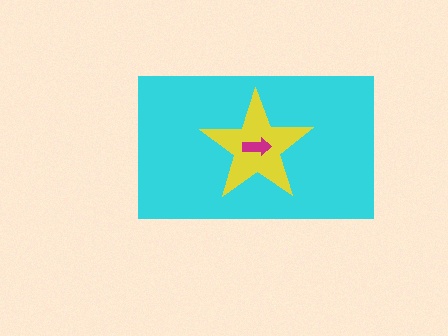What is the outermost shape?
The cyan rectangle.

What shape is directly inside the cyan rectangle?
The yellow star.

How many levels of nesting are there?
3.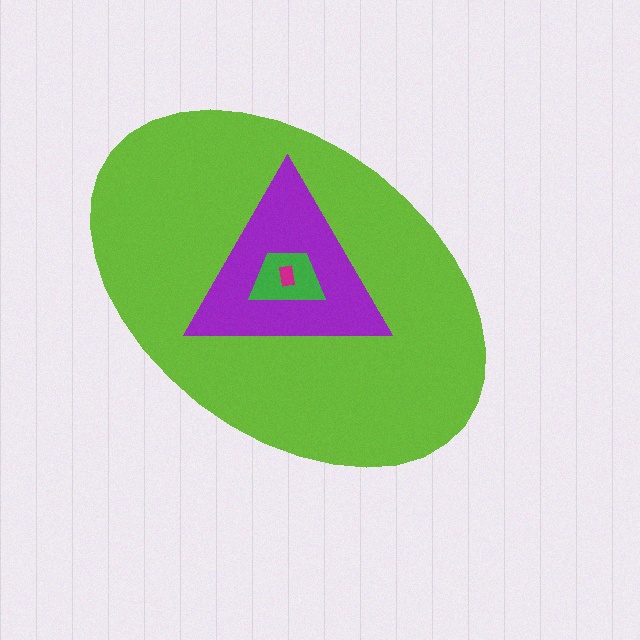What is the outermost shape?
The lime ellipse.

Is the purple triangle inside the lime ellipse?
Yes.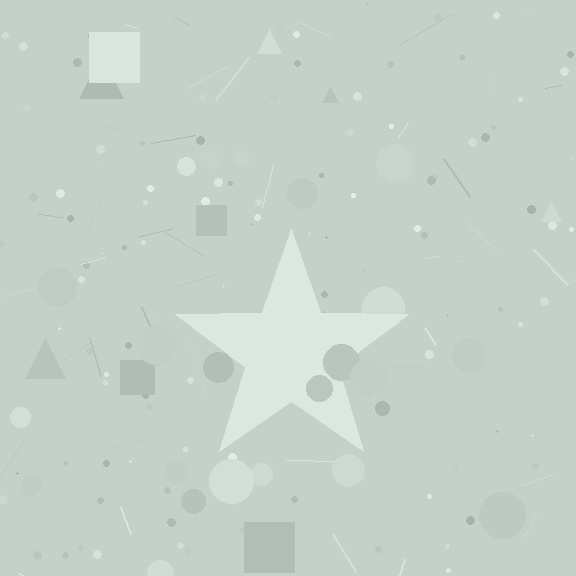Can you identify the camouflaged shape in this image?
The camouflaged shape is a star.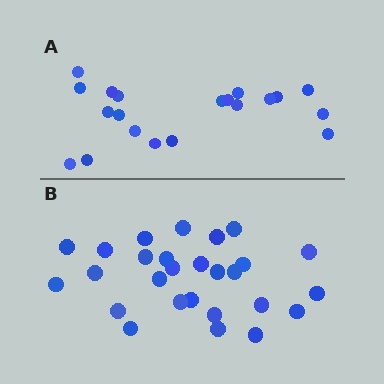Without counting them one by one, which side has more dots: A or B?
Region B (the bottom region) has more dots.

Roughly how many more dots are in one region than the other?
Region B has roughly 8 or so more dots than region A.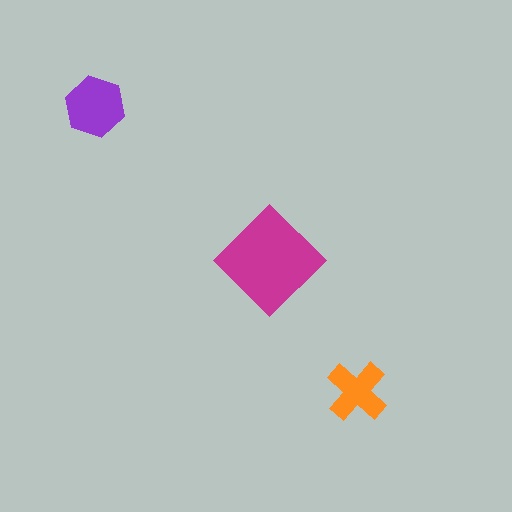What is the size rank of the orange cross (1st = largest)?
3rd.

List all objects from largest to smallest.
The magenta diamond, the purple hexagon, the orange cross.